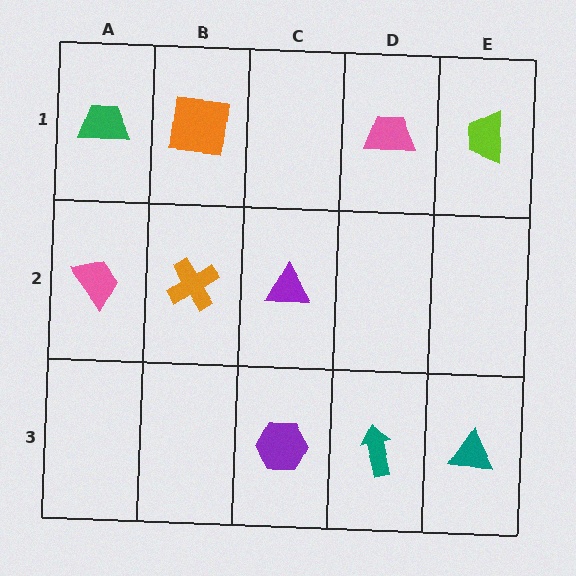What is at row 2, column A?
A pink trapezoid.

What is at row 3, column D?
A teal arrow.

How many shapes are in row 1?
4 shapes.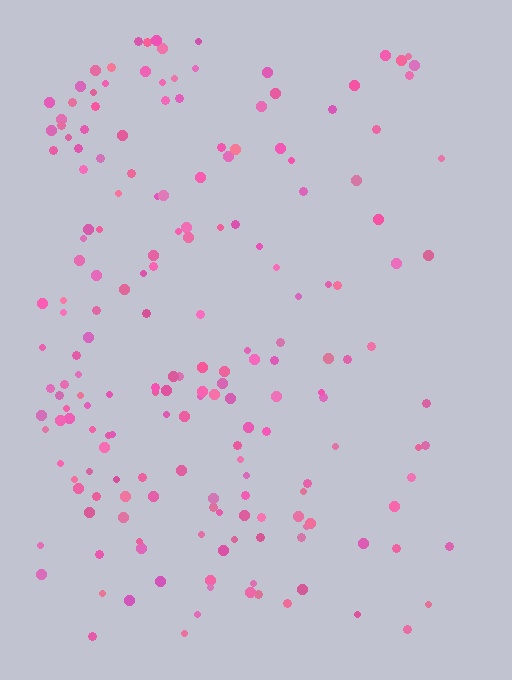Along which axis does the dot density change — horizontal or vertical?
Horizontal.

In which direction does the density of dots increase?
From right to left, with the left side densest.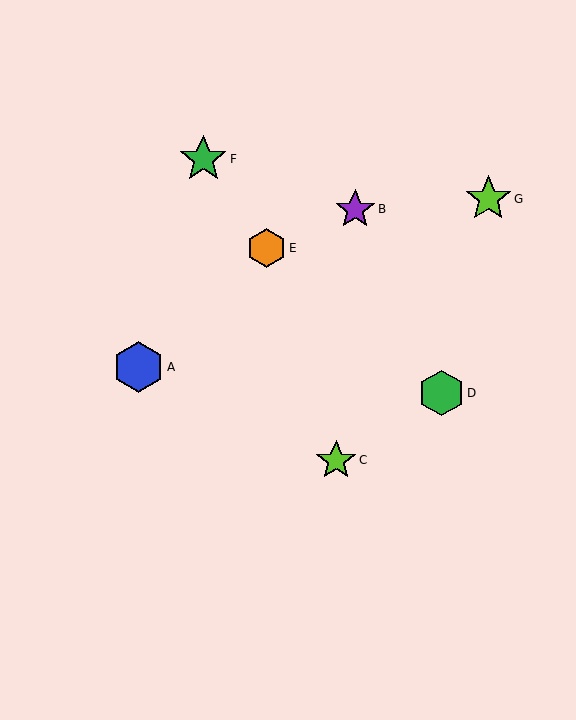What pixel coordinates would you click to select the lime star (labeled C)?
Click at (336, 460) to select the lime star C.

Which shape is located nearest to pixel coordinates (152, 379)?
The blue hexagon (labeled A) at (139, 367) is nearest to that location.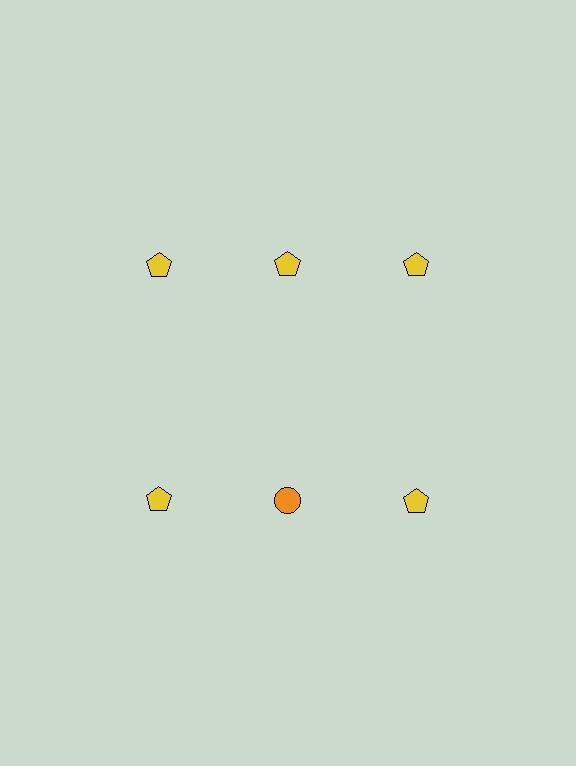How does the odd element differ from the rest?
It differs in both color (orange instead of yellow) and shape (circle instead of pentagon).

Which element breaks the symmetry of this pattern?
The orange circle in the second row, second from left column breaks the symmetry. All other shapes are yellow pentagons.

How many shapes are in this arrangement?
There are 6 shapes arranged in a grid pattern.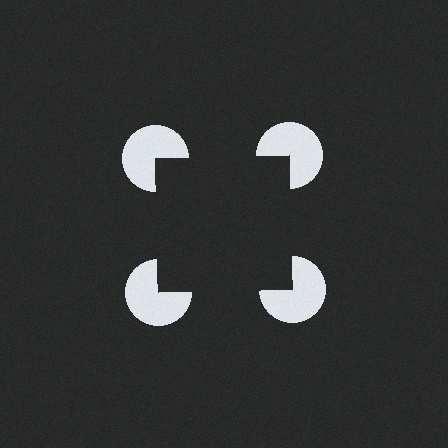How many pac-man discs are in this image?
There are 4 — one at each vertex of the illusory square.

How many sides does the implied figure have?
4 sides.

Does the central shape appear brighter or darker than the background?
It typically appears slightly darker than the background, even though no actual brightness change is drawn.